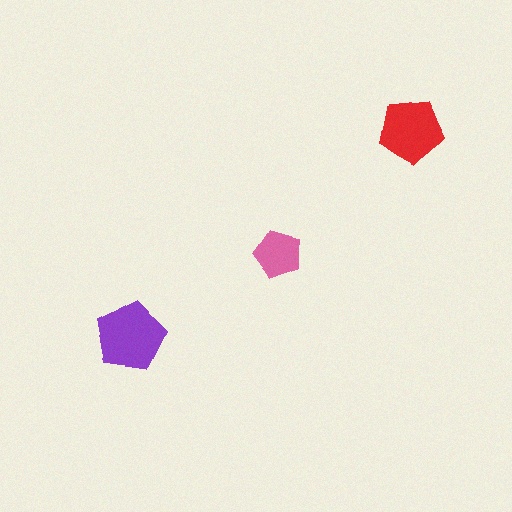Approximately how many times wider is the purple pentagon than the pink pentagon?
About 1.5 times wider.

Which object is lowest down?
The purple pentagon is bottommost.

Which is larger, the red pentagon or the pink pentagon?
The red one.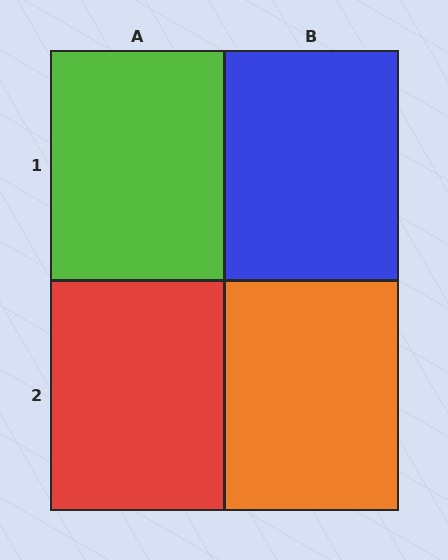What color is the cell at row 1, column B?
Blue.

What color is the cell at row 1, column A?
Lime.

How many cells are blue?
1 cell is blue.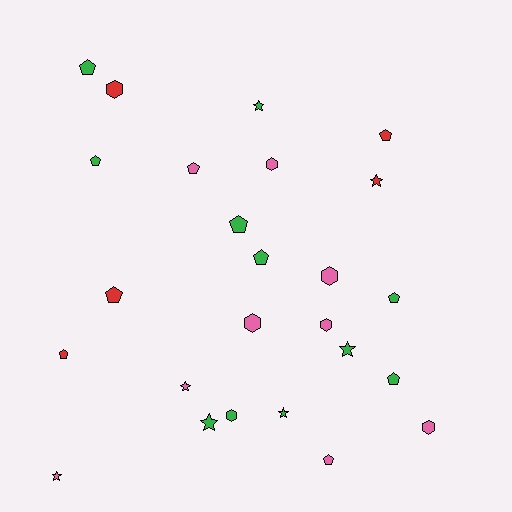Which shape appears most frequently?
Pentagon, with 11 objects.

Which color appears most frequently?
Green, with 11 objects.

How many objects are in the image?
There are 25 objects.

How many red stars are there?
There is 1 red star.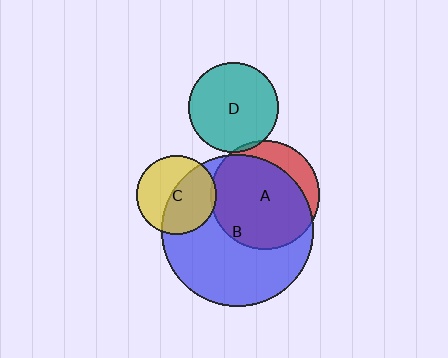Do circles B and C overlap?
Yes.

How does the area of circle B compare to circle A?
Approximately 1.9 times.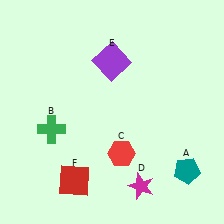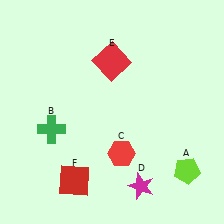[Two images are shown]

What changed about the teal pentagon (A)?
In Image 1, A is teal. In Image 2, it changed to lime.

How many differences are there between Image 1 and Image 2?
There are 2 differences between the two images.